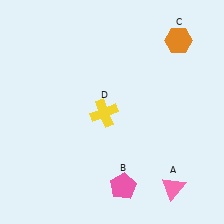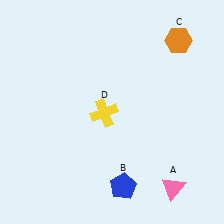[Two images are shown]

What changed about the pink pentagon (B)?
In Image 1, B is pink. In Image 2, it changed to blue.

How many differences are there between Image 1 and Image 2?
There is 1 difference between the two images.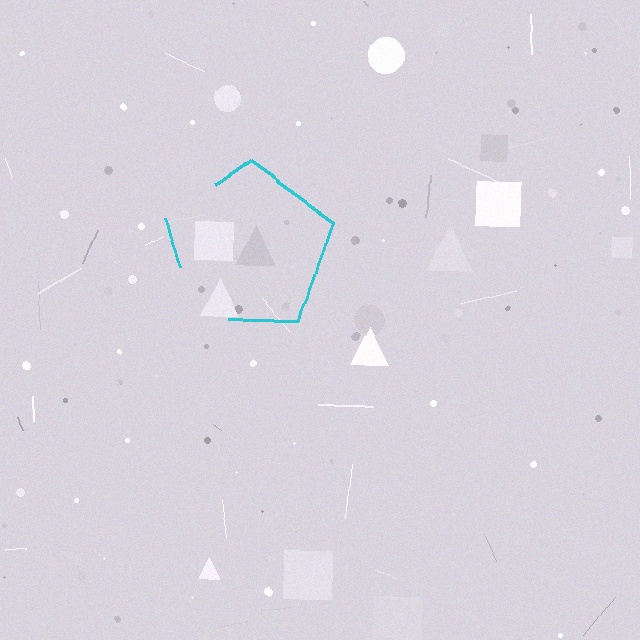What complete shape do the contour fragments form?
The contour fragments form a pentagon.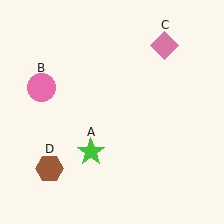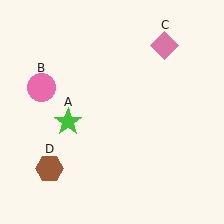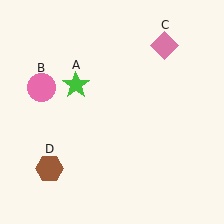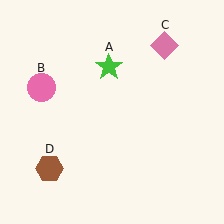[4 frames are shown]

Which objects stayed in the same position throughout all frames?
Pink circle (object B) and pink diamond (object C) and brown hexagon (object D) remained stationary.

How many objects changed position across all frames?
1 object changed position: green star (object A).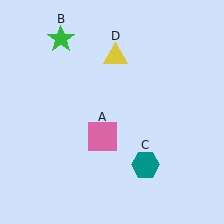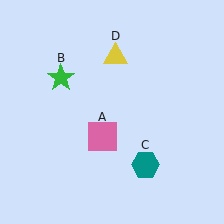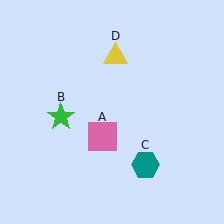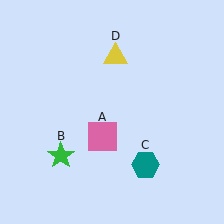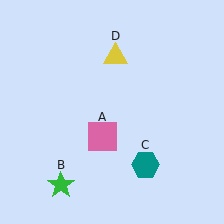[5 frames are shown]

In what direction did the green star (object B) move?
The green star (object B) moved down.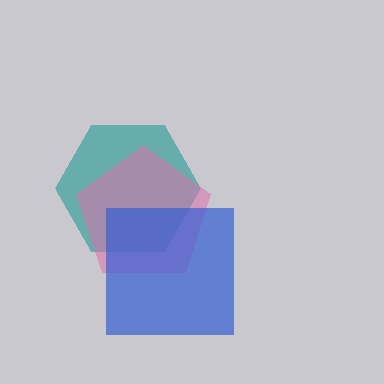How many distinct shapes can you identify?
There are 3 distinct shapes: a teal hexagon, a pink pentagon, a blue square.